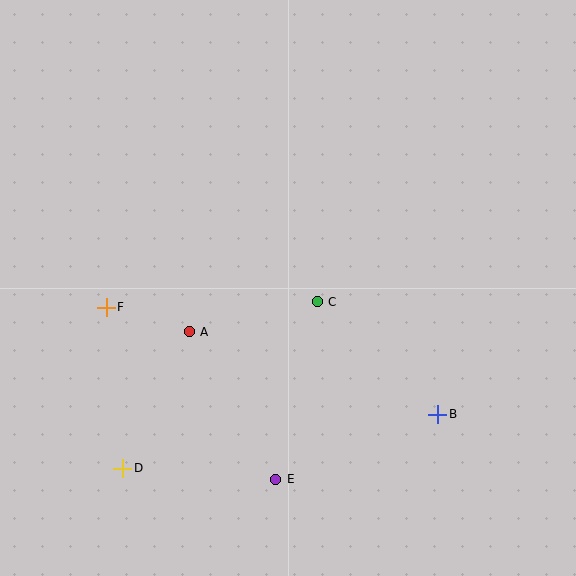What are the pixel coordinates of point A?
Point A is at (189, 332).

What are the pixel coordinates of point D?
Point D is at (123, 468).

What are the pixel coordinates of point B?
Point B is at (438, 414).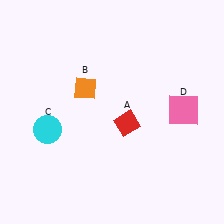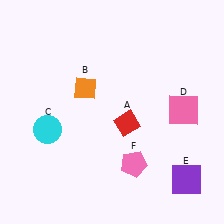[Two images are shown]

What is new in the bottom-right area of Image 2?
A purple square (E) was added in the bottom-right area of Image 2.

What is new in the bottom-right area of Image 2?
A pink pentagon (F) was added in the bottom-right area of Image 2.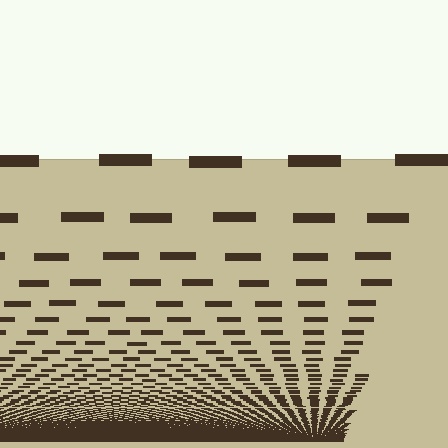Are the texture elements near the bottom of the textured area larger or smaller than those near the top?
Smaller. The gradient is inverted — elements near the bottom are smaller and denser.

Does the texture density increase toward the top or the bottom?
Density increases toward the bottom.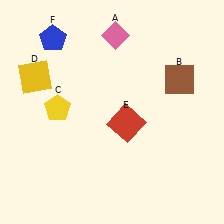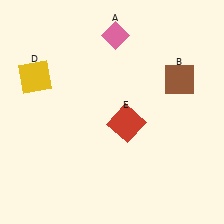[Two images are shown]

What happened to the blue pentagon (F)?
The blue pentagon (F) was removed in Image 2. It was in the top-left area of Image 1.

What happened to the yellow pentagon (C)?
The yellow pentagon (C) was removed in Image 2. It was in the top-left area of Image 1.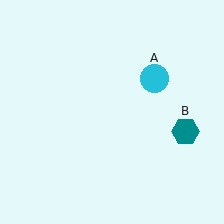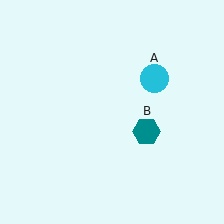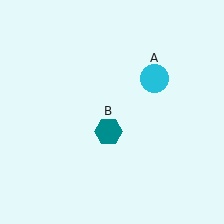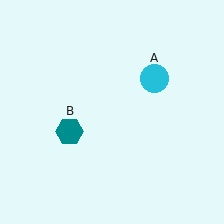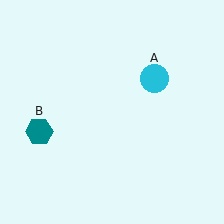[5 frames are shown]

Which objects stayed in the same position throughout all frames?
Cyan circle (object A) remained stationary.